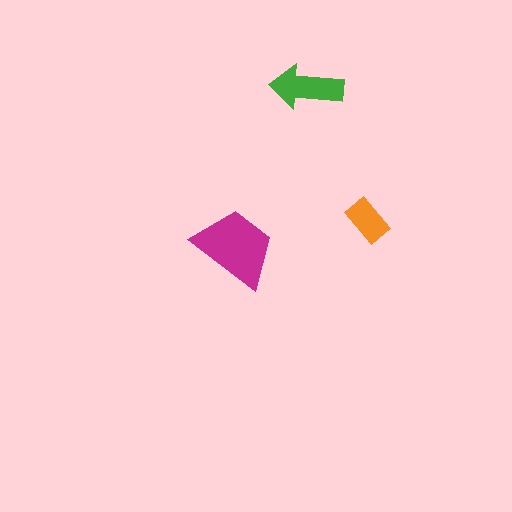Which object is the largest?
The magenta trapezoid.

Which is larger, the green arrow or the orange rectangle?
The green arrow.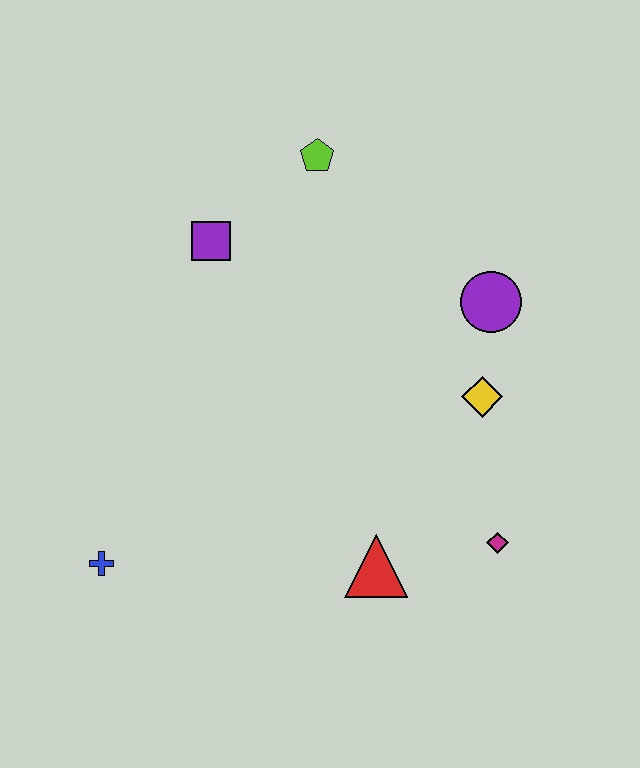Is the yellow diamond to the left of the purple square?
No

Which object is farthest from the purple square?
The magenta diamond is farthest from the purple square.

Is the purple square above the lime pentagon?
No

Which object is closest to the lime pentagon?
The purple square is closest to the lime pentagon.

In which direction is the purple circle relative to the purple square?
The purple circle is to the right of the purple square.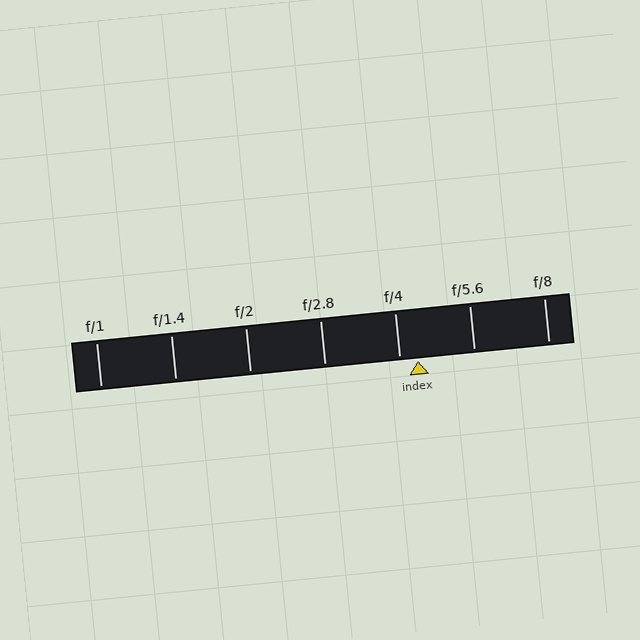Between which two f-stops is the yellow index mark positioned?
The index mark is between f/4 and f/5.6.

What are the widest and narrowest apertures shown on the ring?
The widest aperture shown is f/1 and the narrowest is f/8.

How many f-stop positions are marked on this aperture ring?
There are 7 f-stop positions marked.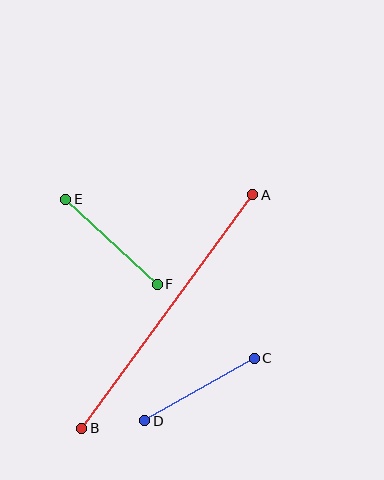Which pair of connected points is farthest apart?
Points A and B are farthest apart.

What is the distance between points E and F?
The distance is approximately 125 pixels.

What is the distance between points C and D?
The distance is approximately 126 pixels.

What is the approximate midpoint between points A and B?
The midpoint is at approximately (167, 311) pixels.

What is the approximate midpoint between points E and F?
The midpoint is at approximately (111, 242) pixels.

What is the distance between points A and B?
The distance is approximately 289 pixels.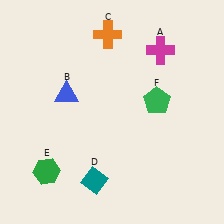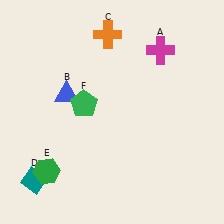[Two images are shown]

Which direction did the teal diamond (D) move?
The teal diamond (D) moved left.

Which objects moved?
The objects that moved are: the teal diamond (D), the green pentagon (F).